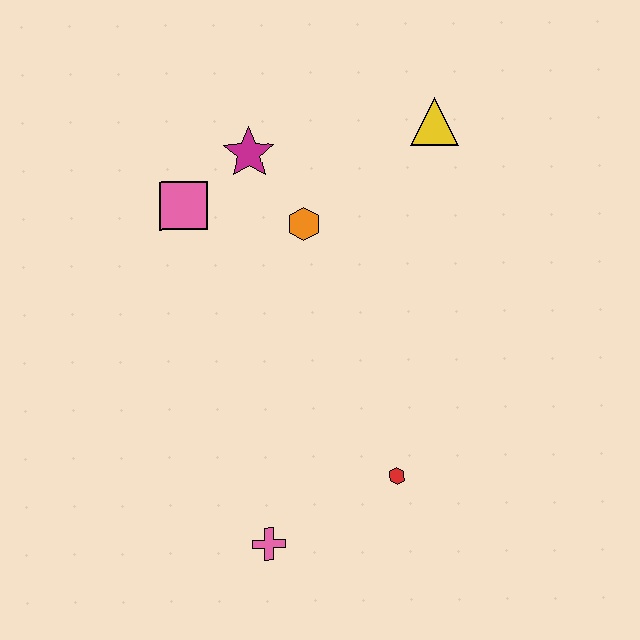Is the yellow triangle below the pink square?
No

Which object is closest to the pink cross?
The red hexagon is closest to the pink cross.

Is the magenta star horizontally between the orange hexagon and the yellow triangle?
No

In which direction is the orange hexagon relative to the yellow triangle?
The orange hexagon is to the left of the yellow triangle.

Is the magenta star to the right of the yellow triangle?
No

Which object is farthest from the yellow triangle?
The pink cross is farthest from the yellow triangle.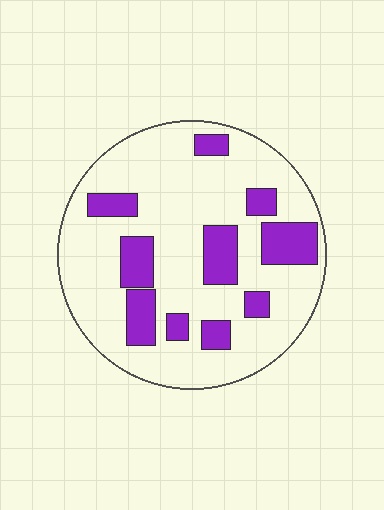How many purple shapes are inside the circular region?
10.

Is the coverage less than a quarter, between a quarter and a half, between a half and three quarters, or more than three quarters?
Less than a quarter.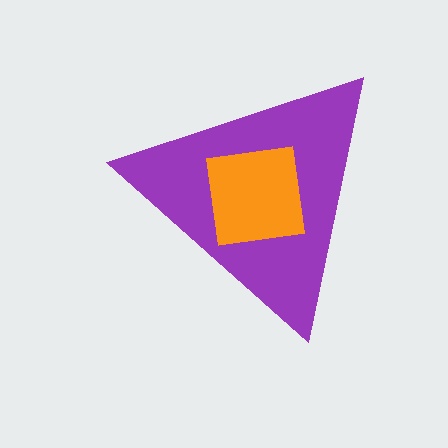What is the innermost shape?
The orange square.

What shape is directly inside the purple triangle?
The orange square.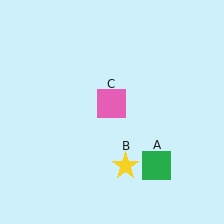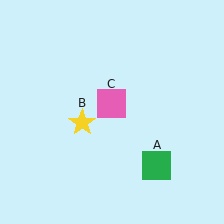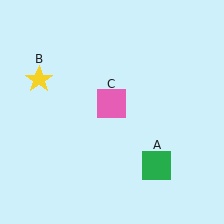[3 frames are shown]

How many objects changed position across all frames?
1 object changed position: yellow star (object B).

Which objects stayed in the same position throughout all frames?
Green square (object A) and pink square (object C) remained stationary.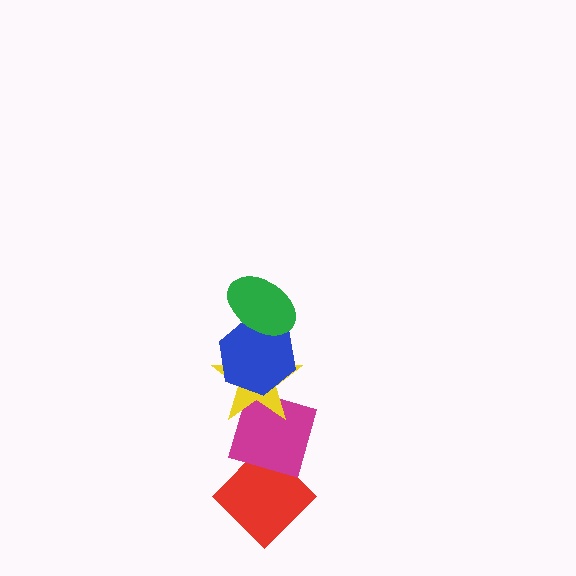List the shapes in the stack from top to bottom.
From top to bottom: the green ellipse, the blue hexagon, the yellow star, the magenta diamond, the red diamond.